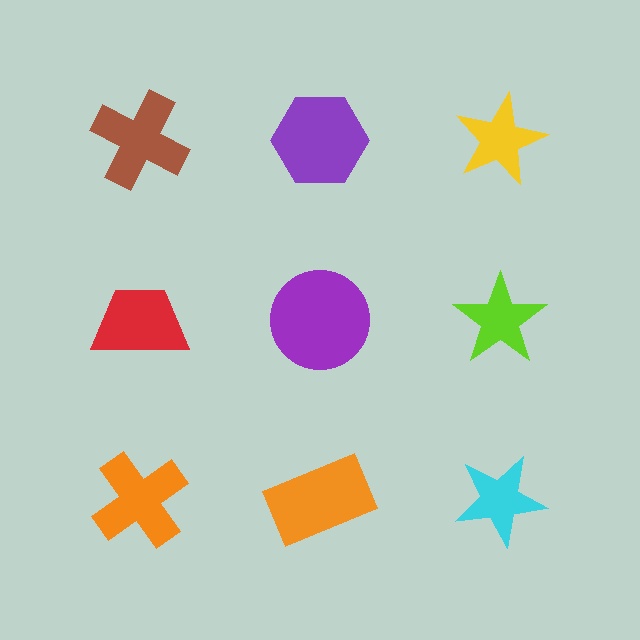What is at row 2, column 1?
A red trapezoid.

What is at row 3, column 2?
An orange rectangle.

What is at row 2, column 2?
A purple circle.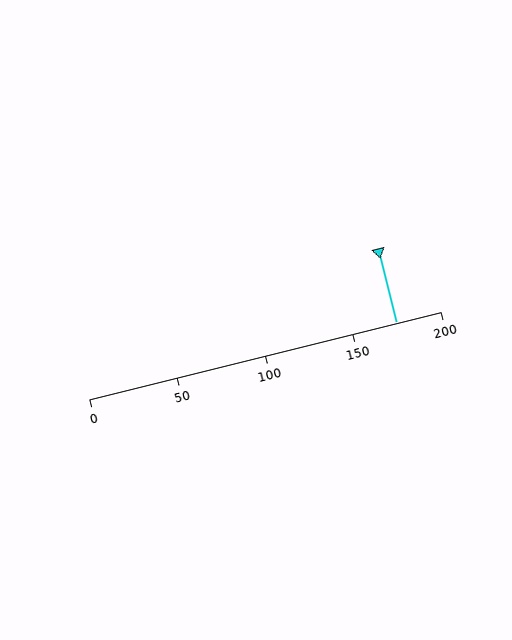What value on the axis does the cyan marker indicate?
The marker indicates approximately 175.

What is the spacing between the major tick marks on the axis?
The major ticks are spaced 50 apart.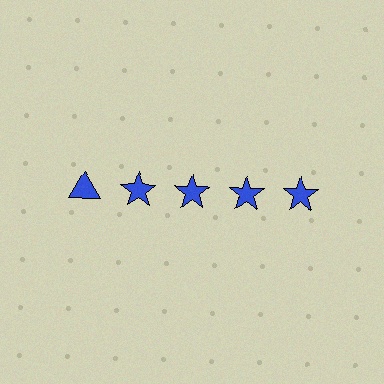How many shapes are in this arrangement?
There are 5 shapes arranged in a grid pattern.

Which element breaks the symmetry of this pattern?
The blue triangle in the top row, leftmost column breaks the symmetry. All other shapes are blue stars.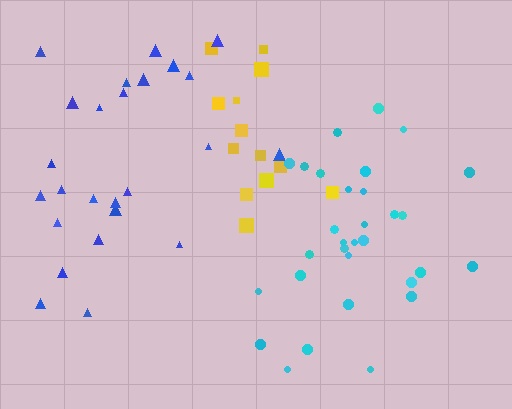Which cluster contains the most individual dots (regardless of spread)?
Cyan (31).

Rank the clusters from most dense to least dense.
cyan, blue, yellow.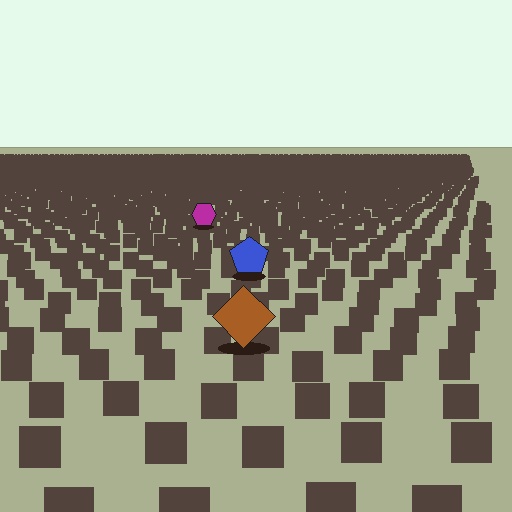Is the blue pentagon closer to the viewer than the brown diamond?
No. The brown diamond is closer — you can tell from the texture gradient: the ground texture is coarser near it.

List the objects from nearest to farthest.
From nearest to farthest: the brown diamond, the blue pentagon, the magenta hexagon.